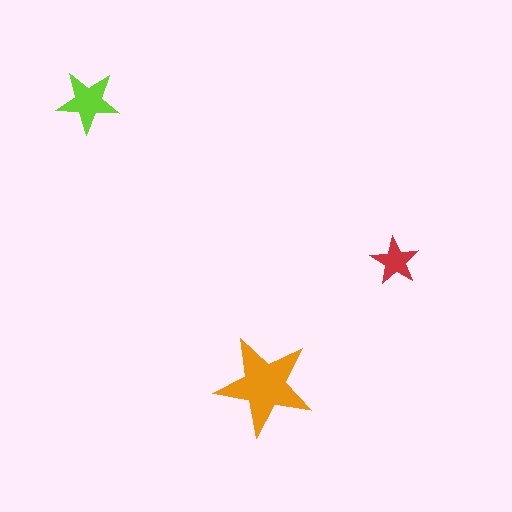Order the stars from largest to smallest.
the orange one, the lime one, the red one.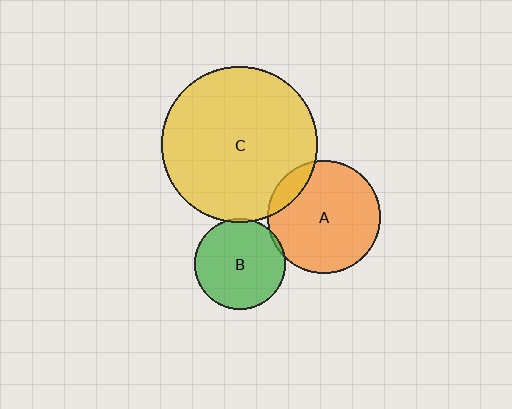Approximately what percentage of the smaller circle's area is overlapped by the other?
Approximately 10%.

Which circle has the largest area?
Circle C (yellow).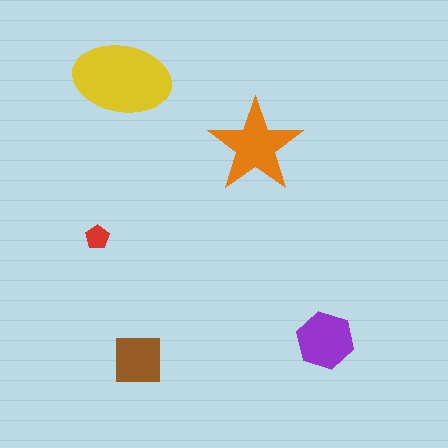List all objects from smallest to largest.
The red pentagon, the brown square, the purple hexagon, the orange star, the yellow ellipse.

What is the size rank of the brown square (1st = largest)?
4th.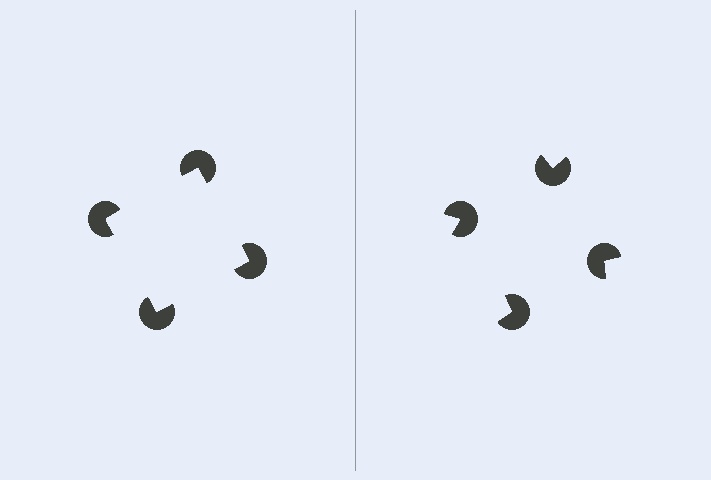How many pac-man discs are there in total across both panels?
8 — 4 on each side.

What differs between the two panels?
The pac-man discs are positioned identically on both sides; only the wedge orientations differ. On the left they align to a square; on the right they are misaligned.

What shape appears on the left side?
An illusory square.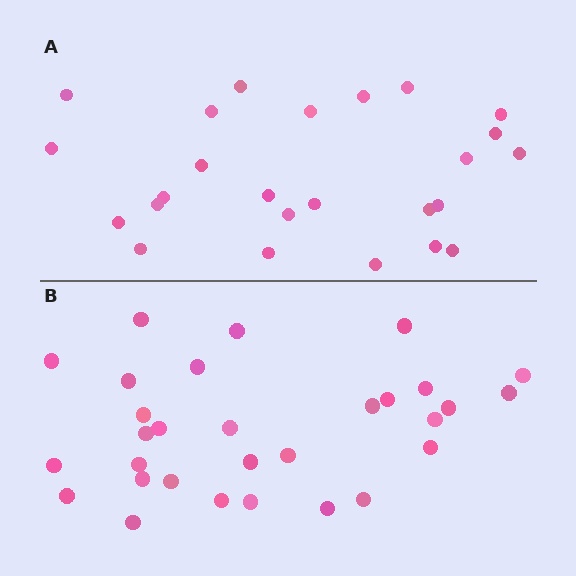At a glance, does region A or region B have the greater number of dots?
Region B (the bottom region) has more dots.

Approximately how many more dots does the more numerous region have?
Region B has about 5 more dots than region A.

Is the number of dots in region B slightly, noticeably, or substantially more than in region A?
Region B has only slightly more — the two regions are fairly close. The ratio is roughly 1.2 to 1.